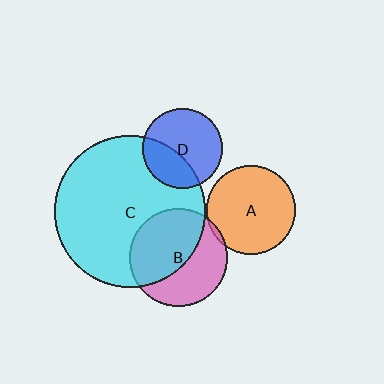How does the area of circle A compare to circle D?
Approximately 1.3 times.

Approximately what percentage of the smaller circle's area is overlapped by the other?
Approximately 35%.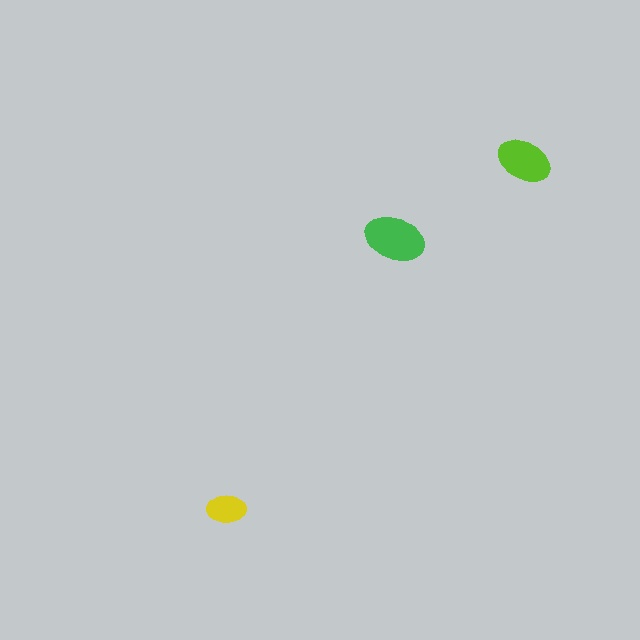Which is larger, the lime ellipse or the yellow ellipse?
The lime one.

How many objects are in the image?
There are 3 objects in the image.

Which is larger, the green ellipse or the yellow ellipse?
The green one.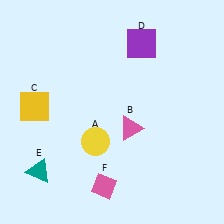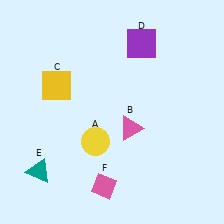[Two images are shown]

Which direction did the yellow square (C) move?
The yellow square (C) moved right.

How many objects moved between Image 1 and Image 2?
1 object moved between the two images.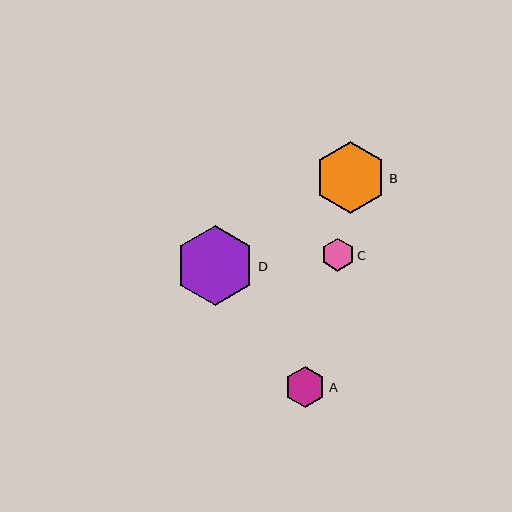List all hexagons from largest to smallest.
From largest to smallest: D, B, A, C.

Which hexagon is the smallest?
Hexagon C is the smallest with a size of approximately 33 pixels.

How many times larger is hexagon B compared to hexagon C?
Hexagon B is approximately 2.2 times the size of hexagon C.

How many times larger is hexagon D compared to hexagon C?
Hexagon D is approximately 2.4 times the size of hexagon C.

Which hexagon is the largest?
Hexagon D is the largest with a size of approximately 80 pixels.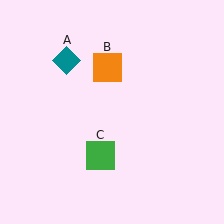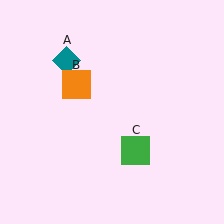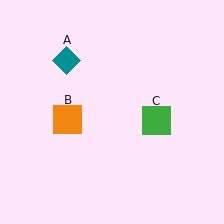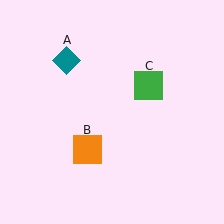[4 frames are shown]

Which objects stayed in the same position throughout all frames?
Teal diamond (object A) remained stationary.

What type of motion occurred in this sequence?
The orange square (object B), green square (object C) rotated counterclockwise around the center of the scene.